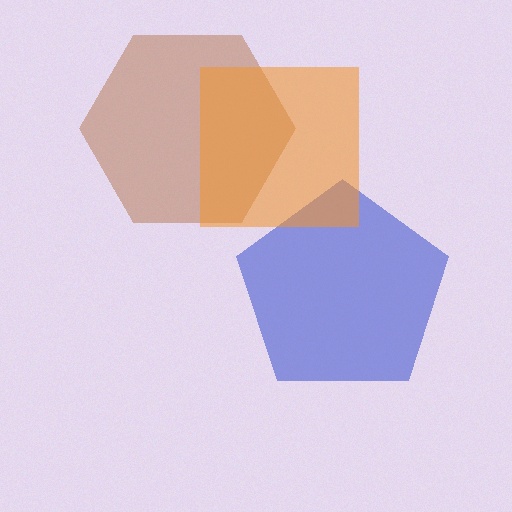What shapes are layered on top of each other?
The layered shapes are: a blue pentagon, a brown hexagon, an orange square.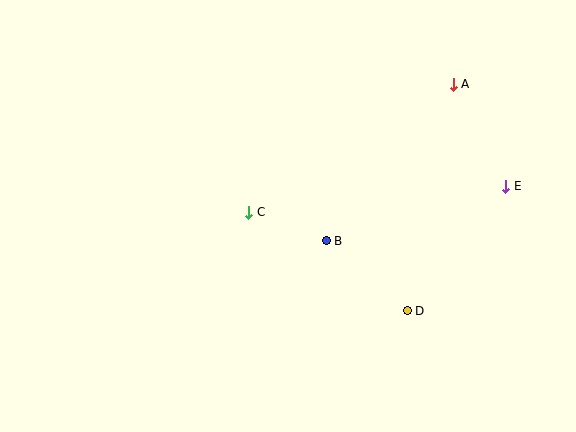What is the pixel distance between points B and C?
The distance between B and C is 83 pixels.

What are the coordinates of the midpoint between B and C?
The midpoint between B and C is at (288, 226).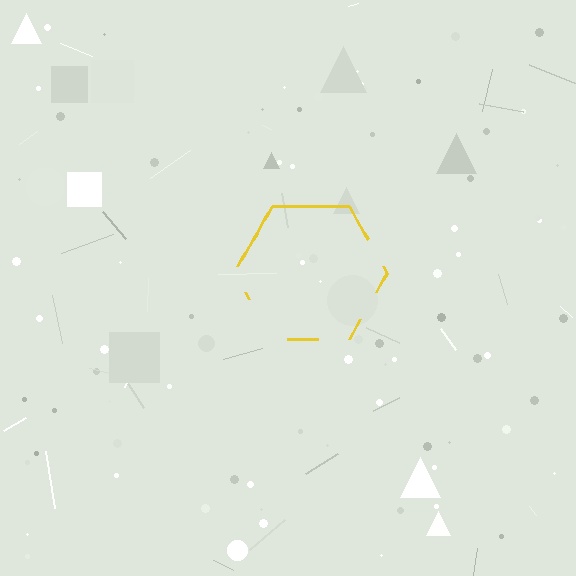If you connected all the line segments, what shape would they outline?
They would outline a hexagon.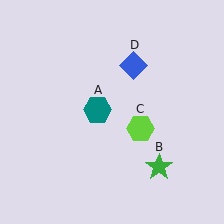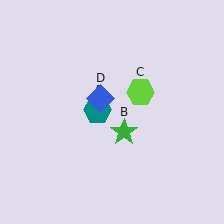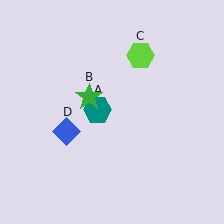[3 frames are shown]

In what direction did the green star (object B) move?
The green star (object B) moved up and to the left.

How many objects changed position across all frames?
3 objects changed position: green star (object B), lime hexagon (object C), blue diamond (object D).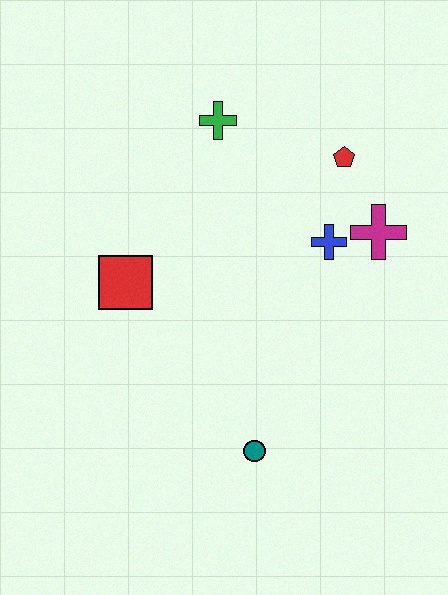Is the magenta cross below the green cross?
Yes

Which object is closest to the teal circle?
The red square is closest to the teal circle.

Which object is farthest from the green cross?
The teal circle is farthest from the green cross.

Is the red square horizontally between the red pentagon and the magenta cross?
No